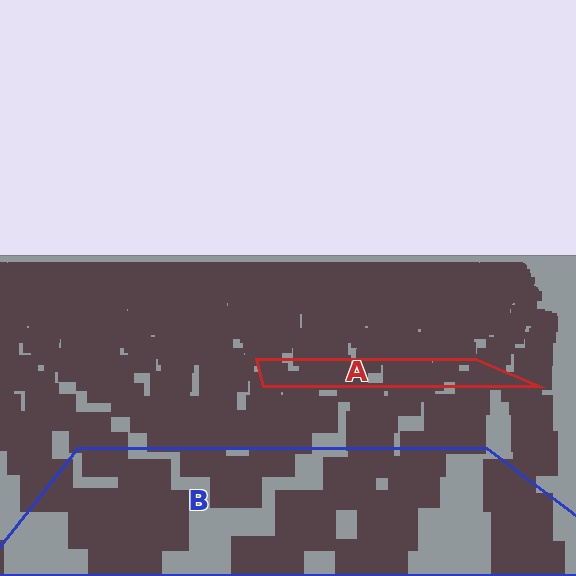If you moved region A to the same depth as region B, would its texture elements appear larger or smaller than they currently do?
They would appear larger. At a closer depth, the same texture elements are projected at a bigger on-screen size.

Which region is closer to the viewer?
Region B is closer. The texture elements there are larger and more spread out.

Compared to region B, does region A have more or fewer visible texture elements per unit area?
Region A has more texture elements per unit area — they are packed more densely because it is farther away.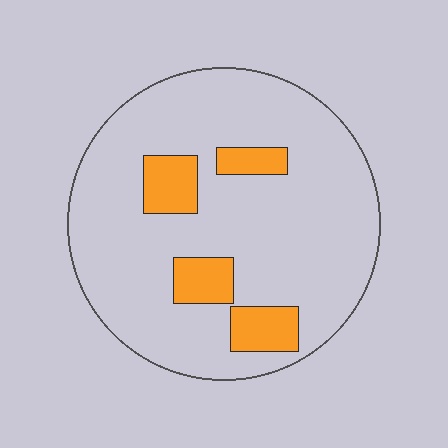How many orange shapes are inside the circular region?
4.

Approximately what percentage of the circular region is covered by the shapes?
Approximately 15%.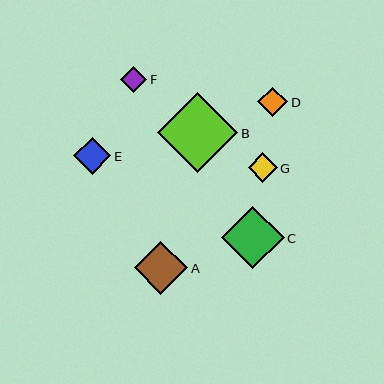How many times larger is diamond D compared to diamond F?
Diamond D is approximately 1.1 times the size of diamond F.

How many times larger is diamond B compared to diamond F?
Diamond B is approximately 3.1 times the size of diamond F.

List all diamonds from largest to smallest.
From largest to smallest: B, C, A, E, D, G, F.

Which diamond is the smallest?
Diamond F is the smallest with a size of approximately 26 pixels.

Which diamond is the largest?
Diamond B is the largest with a size of approximately 80 pixels.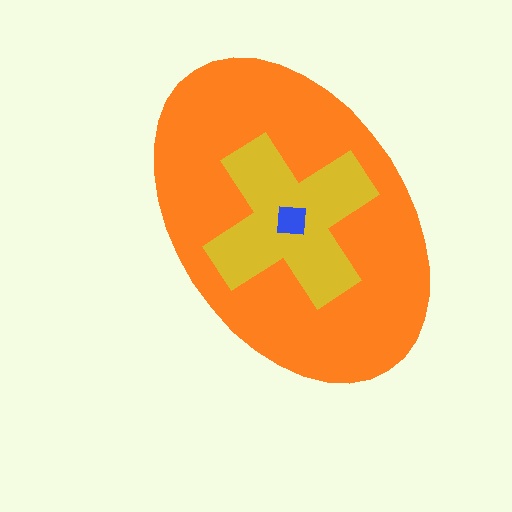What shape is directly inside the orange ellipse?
The yellow cross.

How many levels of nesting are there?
3.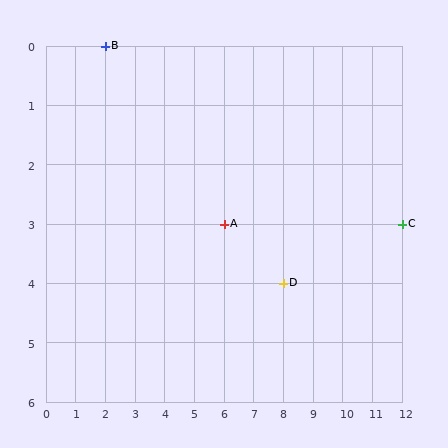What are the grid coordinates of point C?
Point C is at grid coordinates (12, 3).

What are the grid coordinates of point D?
Point D is at grid coordinates (8, 4).